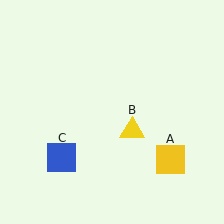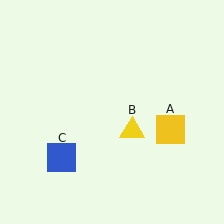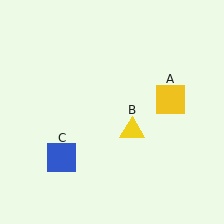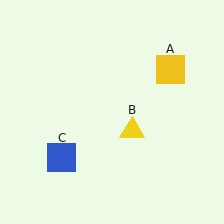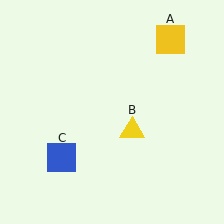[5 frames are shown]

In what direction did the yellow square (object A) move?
The yellow square (object A) moved up.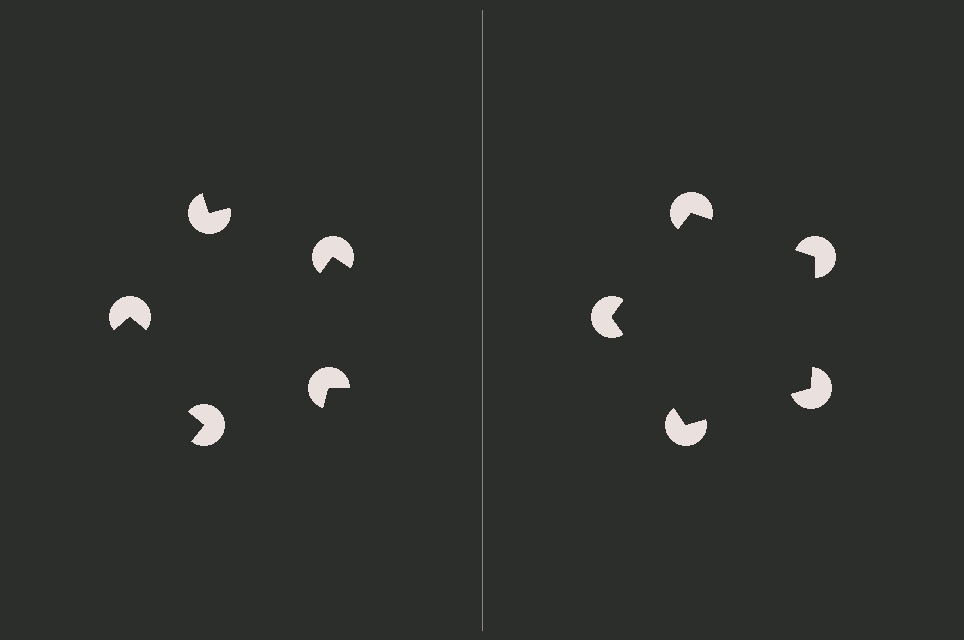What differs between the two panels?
The pac-man discs are positioned identically on both sides; only the wedge orientations differ. On the right they align to a pentagon; on the left they are misaligned.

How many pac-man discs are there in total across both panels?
10 — 5 on each side.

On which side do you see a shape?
An illusory pentagon appears on the right side. On the left side the wedge cuts are rotated, so no coherent shape forms.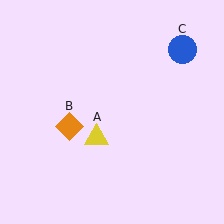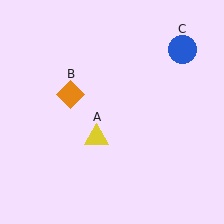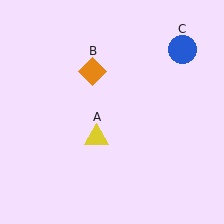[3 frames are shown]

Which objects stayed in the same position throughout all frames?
Yellow triangle (object A) and blue circle (object C) remained stationary.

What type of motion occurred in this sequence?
The orange diamond (object B) rotated clockwise around the center of the scene.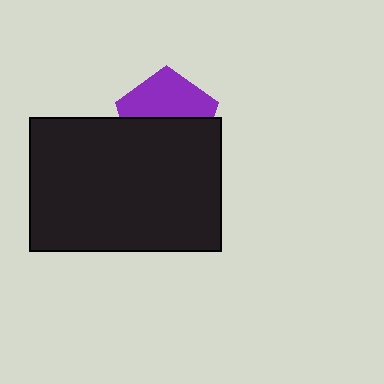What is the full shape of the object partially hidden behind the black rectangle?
The partially hidden object is a purple pentagon.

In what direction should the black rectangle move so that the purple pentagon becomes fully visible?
The black rectangle should move down. That is the shortest direction to clear the overlap and leave the purple pentagon fully visible.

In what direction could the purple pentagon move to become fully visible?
The purple pentagon could move up. That would shift it out from behind the black rectangle entirely.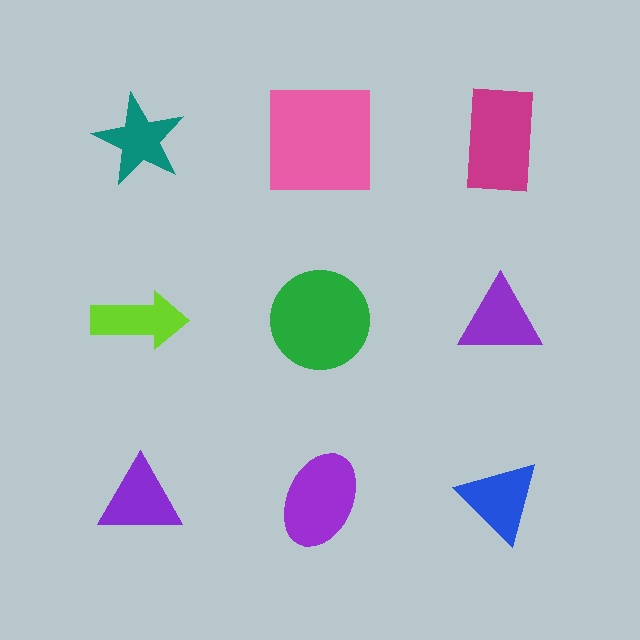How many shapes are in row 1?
3 shapes.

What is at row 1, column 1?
A teal star.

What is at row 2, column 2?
A green circle.